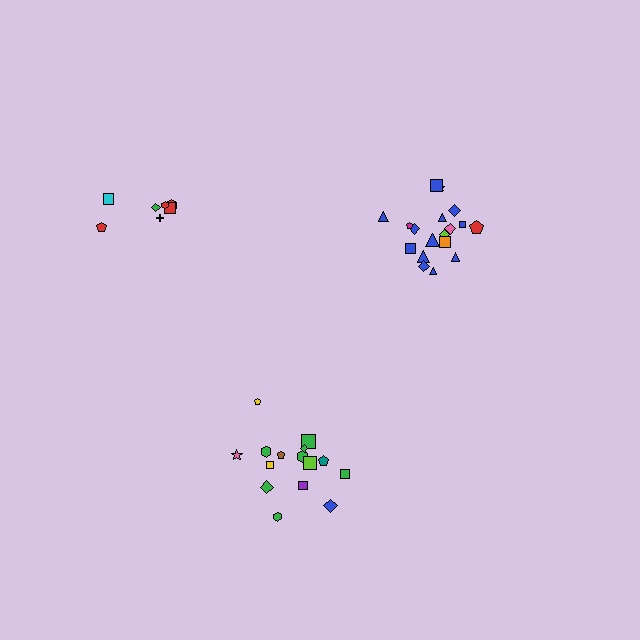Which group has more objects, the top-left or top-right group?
The top-right group.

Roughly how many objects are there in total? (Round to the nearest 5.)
Roughly 40 objects in total.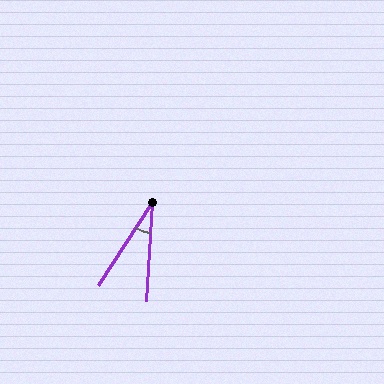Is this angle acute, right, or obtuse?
It is acute.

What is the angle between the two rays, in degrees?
Approximately 30 degrees.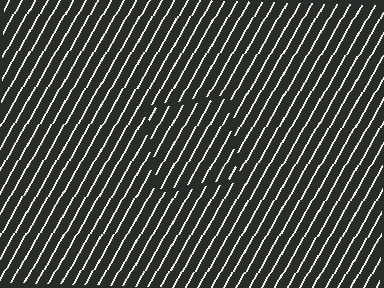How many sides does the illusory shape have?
4 sides — the line-ends trace a square.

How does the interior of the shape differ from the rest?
The interior of the shape contains the same grating, shifted by half a period — the contour is defined by the phase discontinuity where line-ends from the inner and outer gratings abut.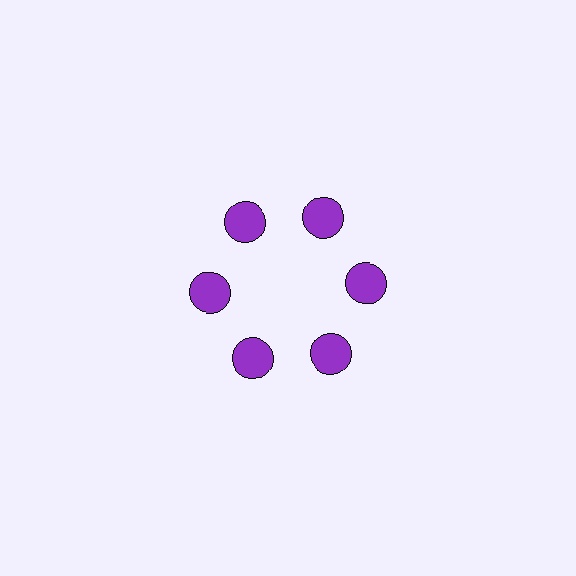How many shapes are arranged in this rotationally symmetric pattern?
There are 6 shapes, arranged in 6 groups of 1.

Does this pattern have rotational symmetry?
Yes, this pattern has 6-fold rotational symmetry. It looks the same after rotating 60 degrees around the center.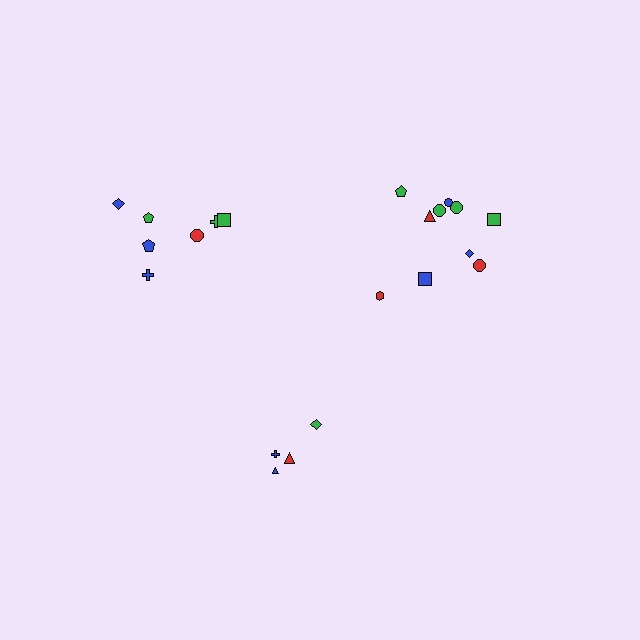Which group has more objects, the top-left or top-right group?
The top-right group.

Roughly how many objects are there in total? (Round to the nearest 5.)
Roughly 20 objects in total.